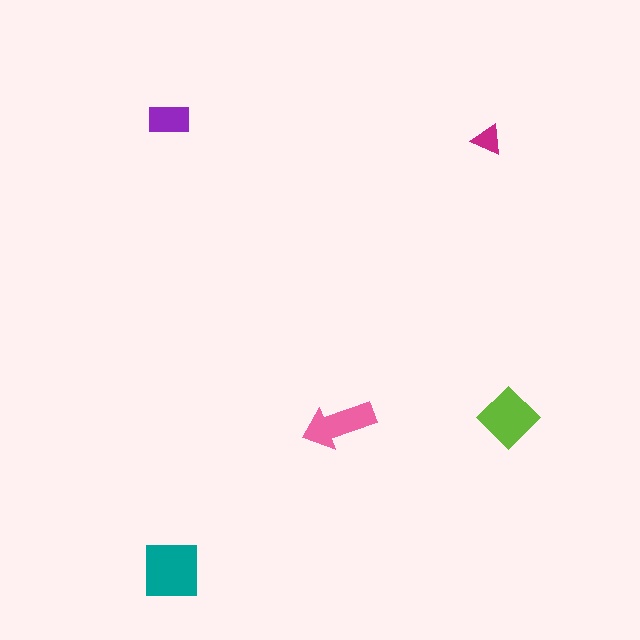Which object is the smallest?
The magenta triangle.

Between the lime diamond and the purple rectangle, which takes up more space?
The lime diamond.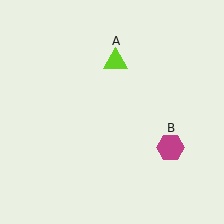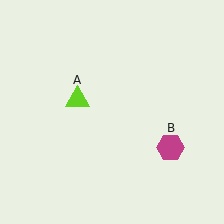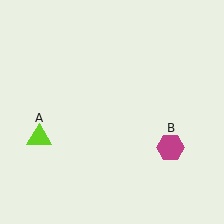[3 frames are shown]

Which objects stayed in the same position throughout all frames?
Magenta hexagon (object B) remained stationary.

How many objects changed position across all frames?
1 object changed position: lime triangle (object A).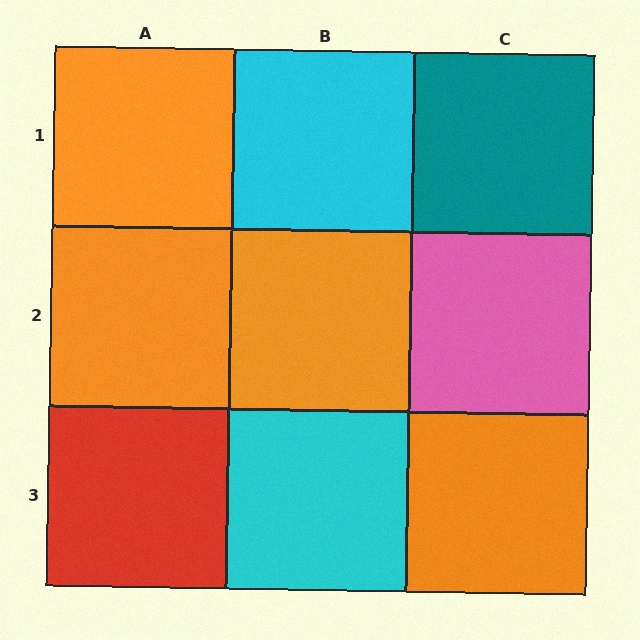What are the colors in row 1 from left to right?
Orange, cyan, teal.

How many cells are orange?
4 cells are orange.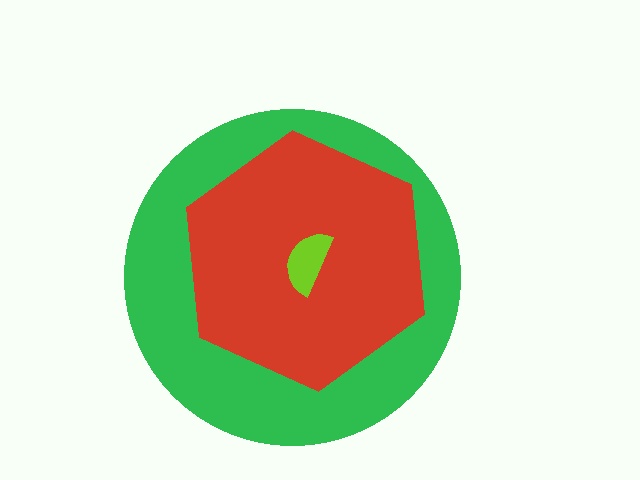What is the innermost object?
The lime semicircle.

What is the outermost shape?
The green circle.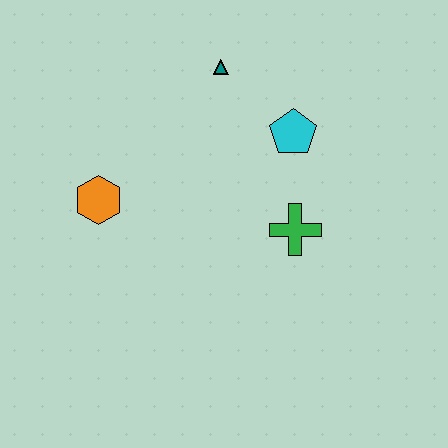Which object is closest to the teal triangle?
The cyan pentagon is closest to the teal triangle.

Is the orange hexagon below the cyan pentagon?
Yes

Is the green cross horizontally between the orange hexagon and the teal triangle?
No